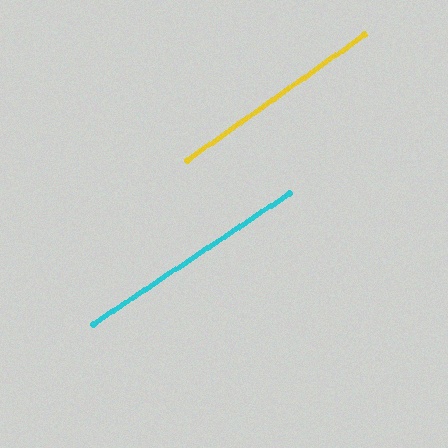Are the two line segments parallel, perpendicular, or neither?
Parallel — their directions differ by only 1.8°.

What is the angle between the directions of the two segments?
Approximately 2 degrees.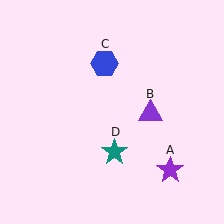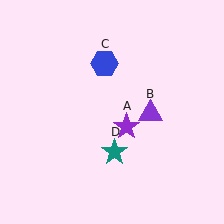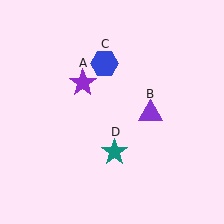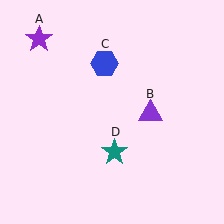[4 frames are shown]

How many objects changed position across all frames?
1 object changed position: purple star (object A).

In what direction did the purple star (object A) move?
The purple star (object A) moved up and to the left.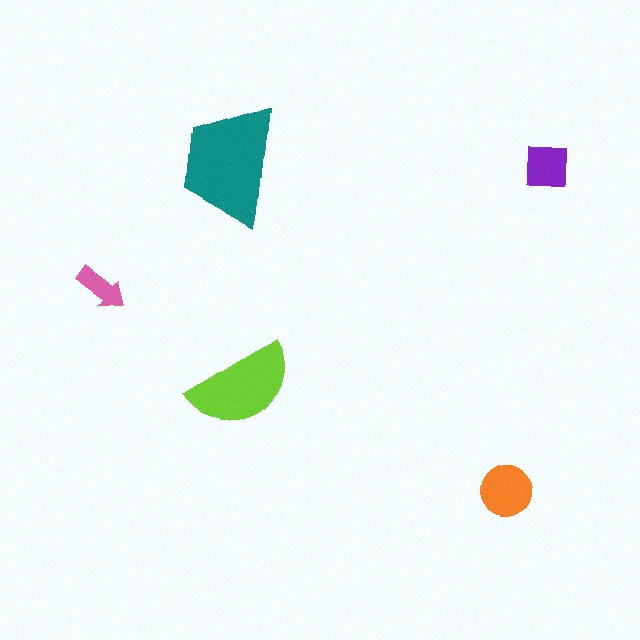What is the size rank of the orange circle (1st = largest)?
3rd.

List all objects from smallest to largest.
The pink arrow, the purple square, the orange circle, the lime semicircle, the teal trapezoid.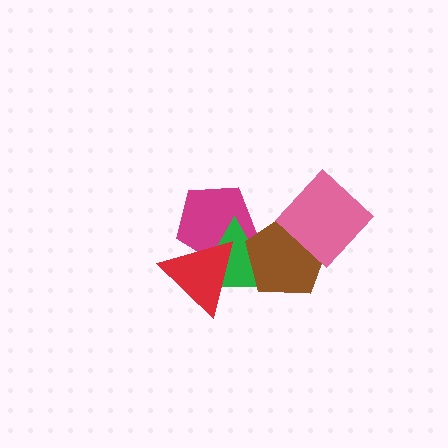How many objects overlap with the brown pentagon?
2 objects overlap with the brown pentagon.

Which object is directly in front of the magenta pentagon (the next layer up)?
The green triangle is directly in front of the magenta pentagon.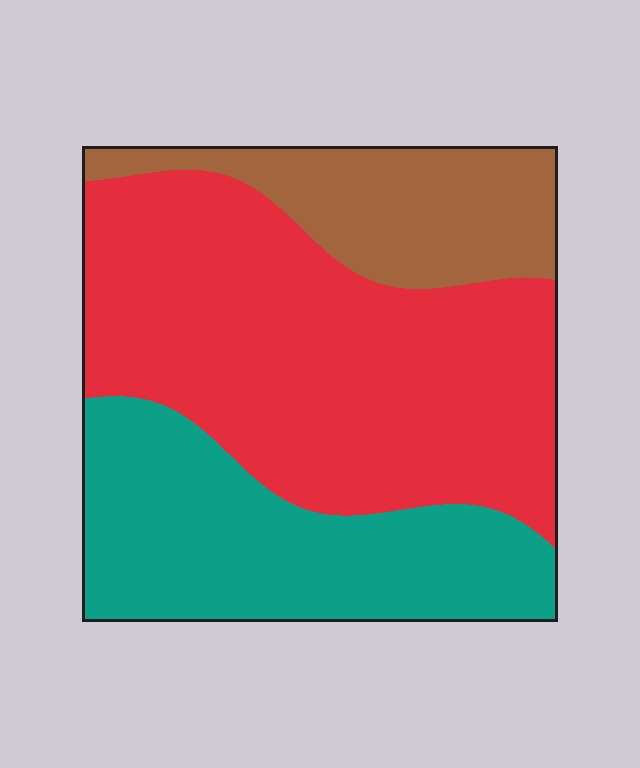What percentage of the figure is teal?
Teal covers around 30% of the figure.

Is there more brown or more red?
Red.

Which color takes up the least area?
Brown, at roughly 20%.